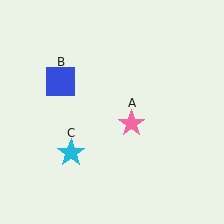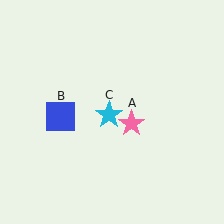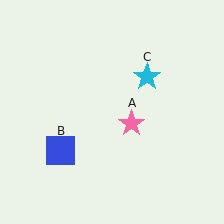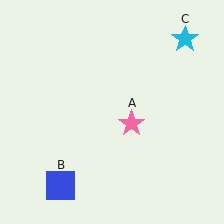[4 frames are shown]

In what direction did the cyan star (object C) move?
The cyan star (object C) moved up and to the right.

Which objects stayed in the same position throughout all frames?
Pink star (object A) remained stationary.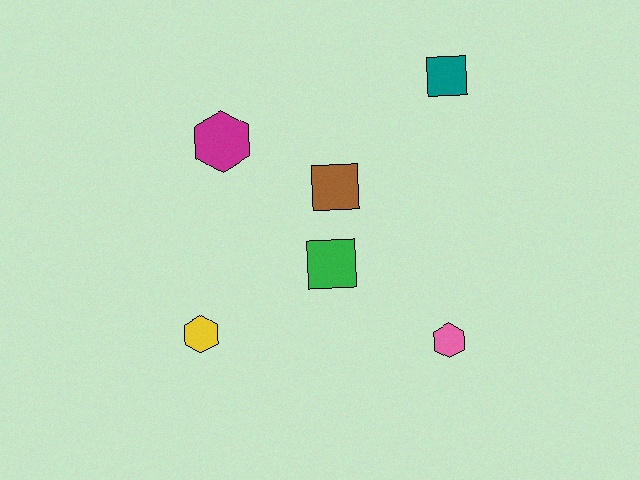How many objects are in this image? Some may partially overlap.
There are 6 objects.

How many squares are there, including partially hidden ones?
There are 3 squares.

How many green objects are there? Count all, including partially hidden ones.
There is 1 green object.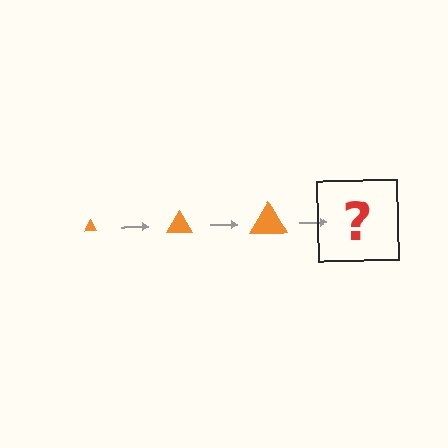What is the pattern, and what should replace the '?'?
The pattern is that the triangle gets progressively larger each step. The '?' should be an orange triangle, larger than the previous one.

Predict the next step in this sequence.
The next step is an orange triangle, larger than the previous one.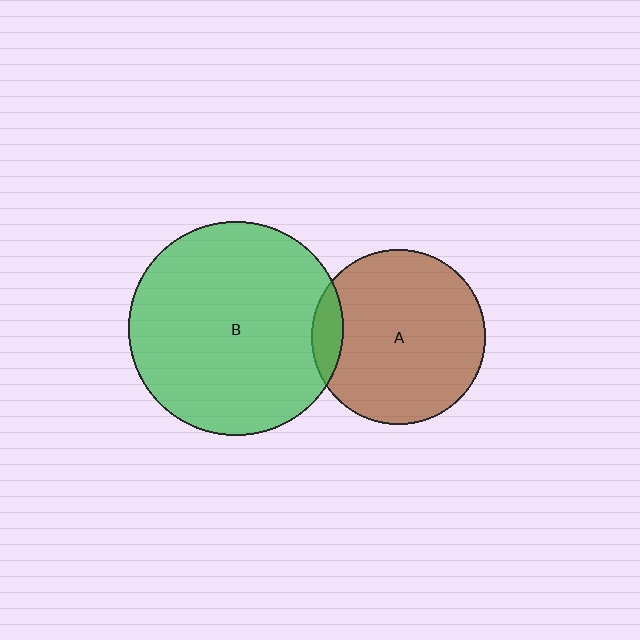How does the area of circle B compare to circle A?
Approximately 1.5 times.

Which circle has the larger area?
Circle B (green).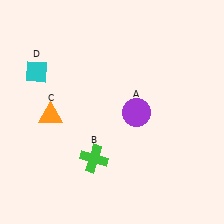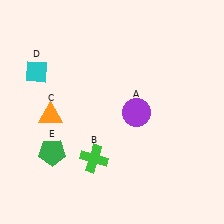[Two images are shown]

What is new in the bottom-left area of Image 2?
A green pentagon (E) was added in the bottom-left area of Image 2.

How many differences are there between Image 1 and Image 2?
There is 1 difference between the two images.